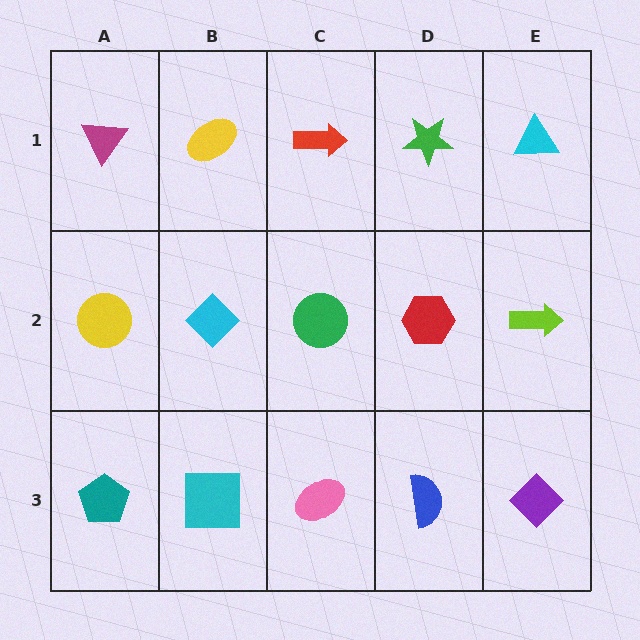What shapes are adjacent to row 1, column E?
A lime arrow (row 2, column E), a green star (row 1, column D).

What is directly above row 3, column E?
A lime arrow.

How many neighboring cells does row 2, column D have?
4.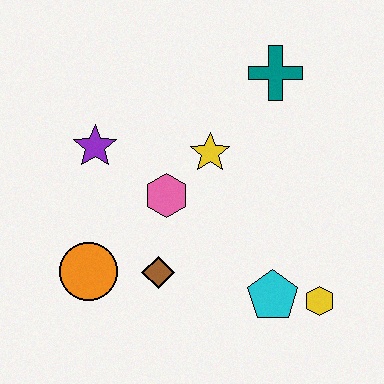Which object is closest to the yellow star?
The pink hexagon is closest to the yellow star.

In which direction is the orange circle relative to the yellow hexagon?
The orange circle is to the left of the yellow hexagon.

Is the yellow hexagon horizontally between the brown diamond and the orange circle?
No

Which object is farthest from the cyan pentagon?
The purple star is farthest from the cyan pentagon.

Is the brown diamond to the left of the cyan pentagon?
Yes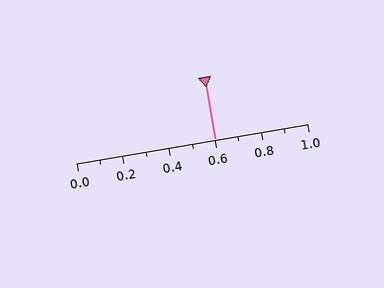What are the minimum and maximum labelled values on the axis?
The axis runs from 0.0 to 1.0.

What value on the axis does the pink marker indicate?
The marker indicates approximately 0.6.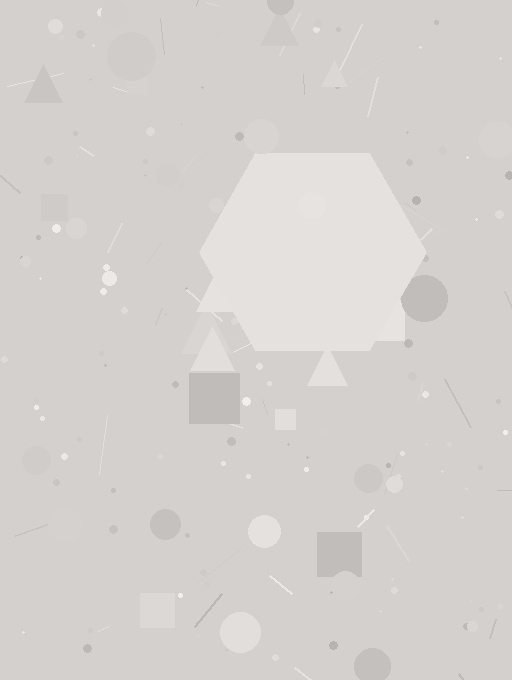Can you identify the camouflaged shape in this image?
The camouflaged shape is a hexagon.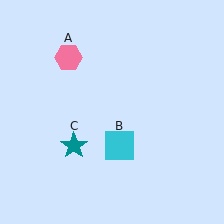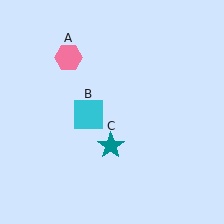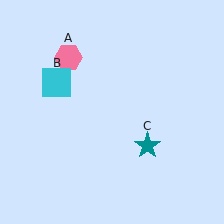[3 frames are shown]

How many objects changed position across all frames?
2 objects changed position: cyan square (object B), teal star (object C).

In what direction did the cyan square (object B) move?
The cyan square (object B) moved up and to the left.